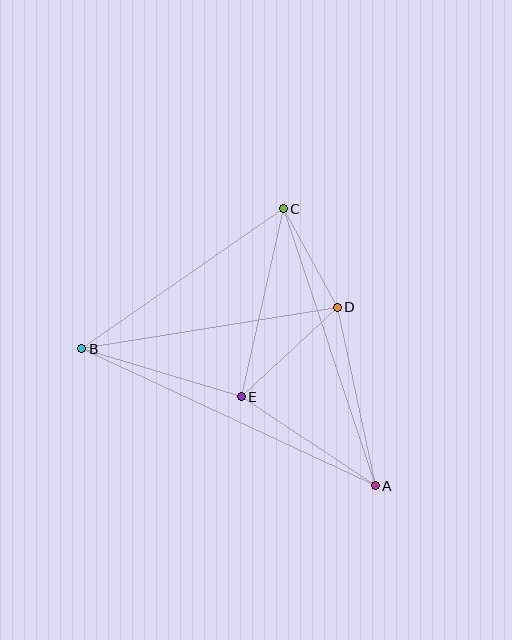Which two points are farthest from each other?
Points A and B are farthest from each other.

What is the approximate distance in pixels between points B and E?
The distance between B and E is approximately 166 pixels.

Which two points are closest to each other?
Points C and D are closest to each other.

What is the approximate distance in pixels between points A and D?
The distance between A and D is approximately 182 pixels.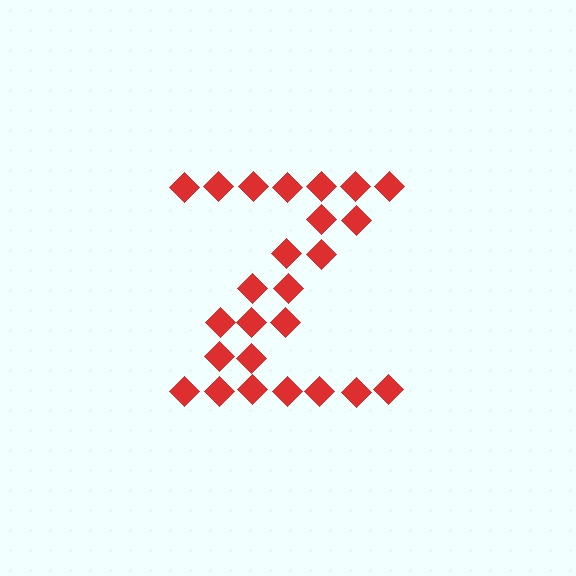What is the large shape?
The large shape is the letter Z.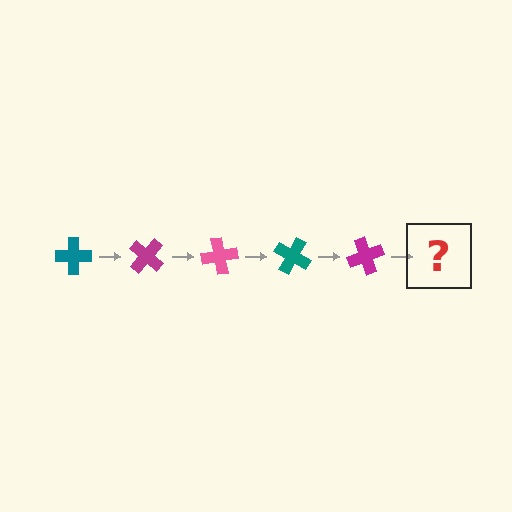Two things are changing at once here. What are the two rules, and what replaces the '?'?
The two rules are that it rotates 40 degrees each step and the color cycles through teal, magenta, and pink. The '?' should be a pink cross, rotated 200 degrees from the start.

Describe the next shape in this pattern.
It should be a pink cross, rotated 200 degrees from the start.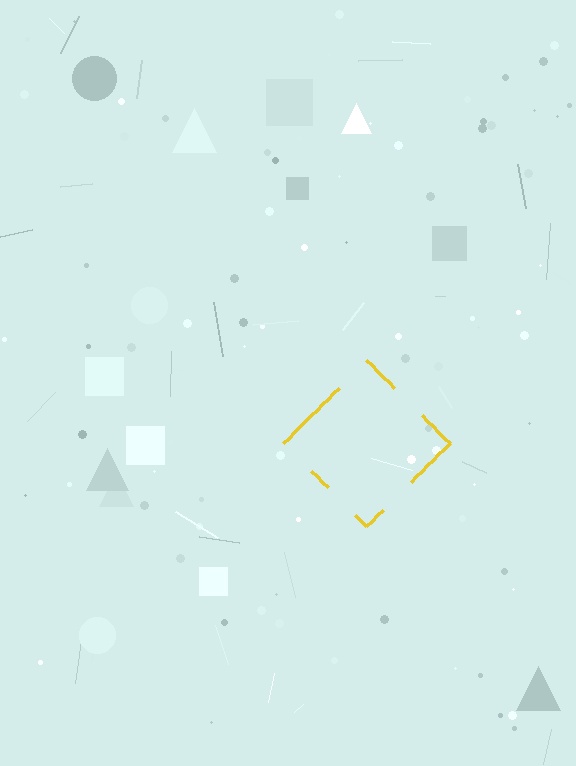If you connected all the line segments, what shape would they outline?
They would outline a diamond.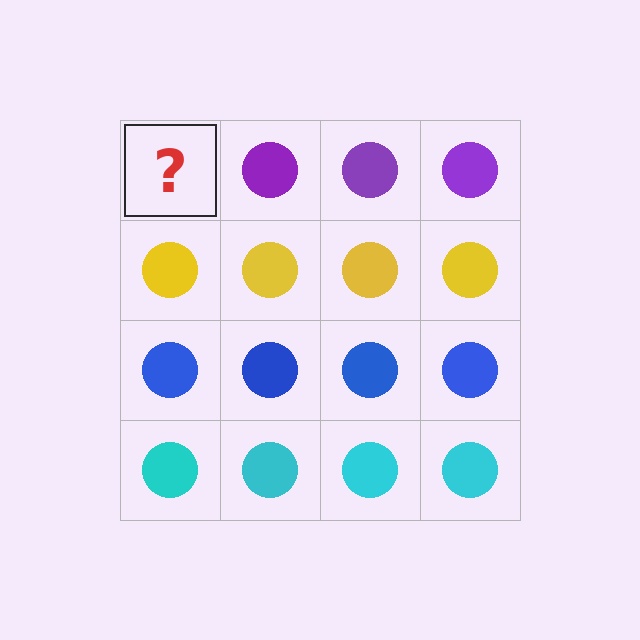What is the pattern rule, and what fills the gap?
The rule is that each row has a consistent color. The gap should be filled with a purple circle.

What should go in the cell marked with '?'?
The missing cell should contain a purple circle.